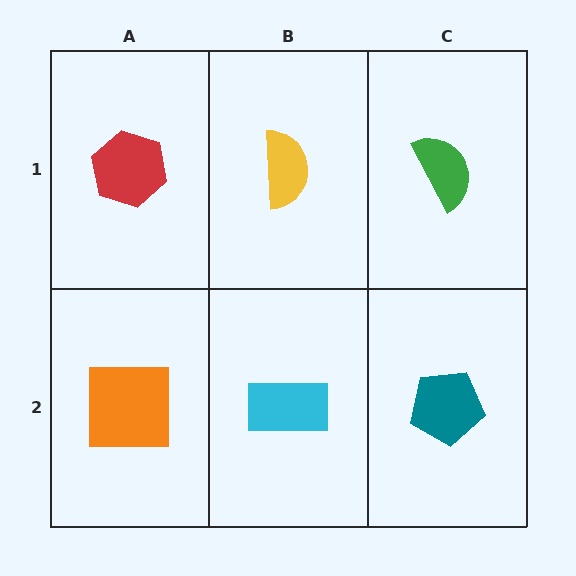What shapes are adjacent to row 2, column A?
A red hexagon (row 1, column A), a cyan rectangle (row 2, column B).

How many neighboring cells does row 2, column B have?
3.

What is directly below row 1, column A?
An orange square.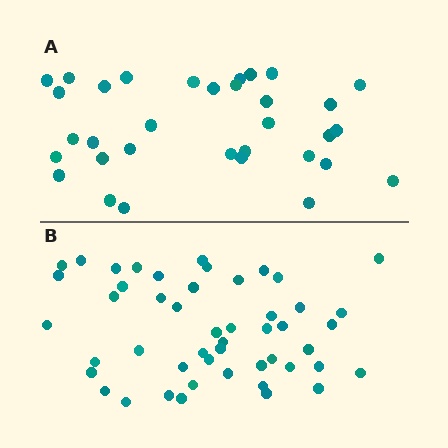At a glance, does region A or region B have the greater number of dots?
Region B (the bottom region) has more dots.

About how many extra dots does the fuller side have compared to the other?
Region B has approximately 15 more dots than region A.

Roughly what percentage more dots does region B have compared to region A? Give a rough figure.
About 50% more.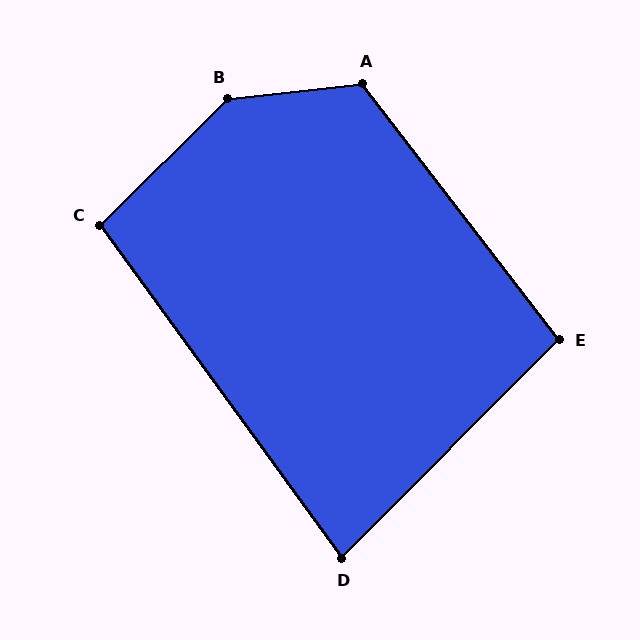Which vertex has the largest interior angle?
B, at approximately 142 degrees.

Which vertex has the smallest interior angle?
D, at approximately 81 degrees.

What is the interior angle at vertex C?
Approximately 99 degrees (obtuse).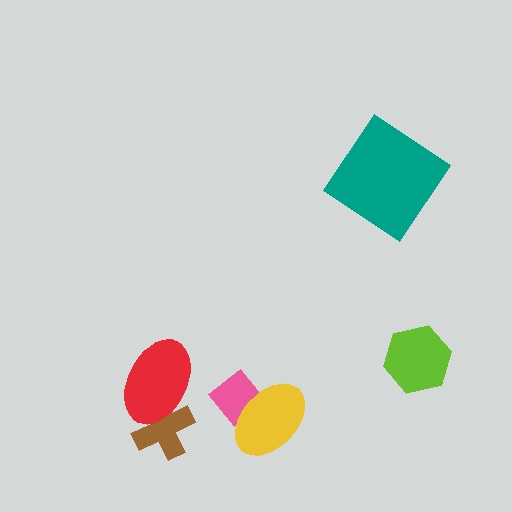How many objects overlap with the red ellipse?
1 object overlaps with the red ellipse.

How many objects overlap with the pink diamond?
1 object overlaps with the pink diamond.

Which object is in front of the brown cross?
The red ellipse is in front of the brown cross.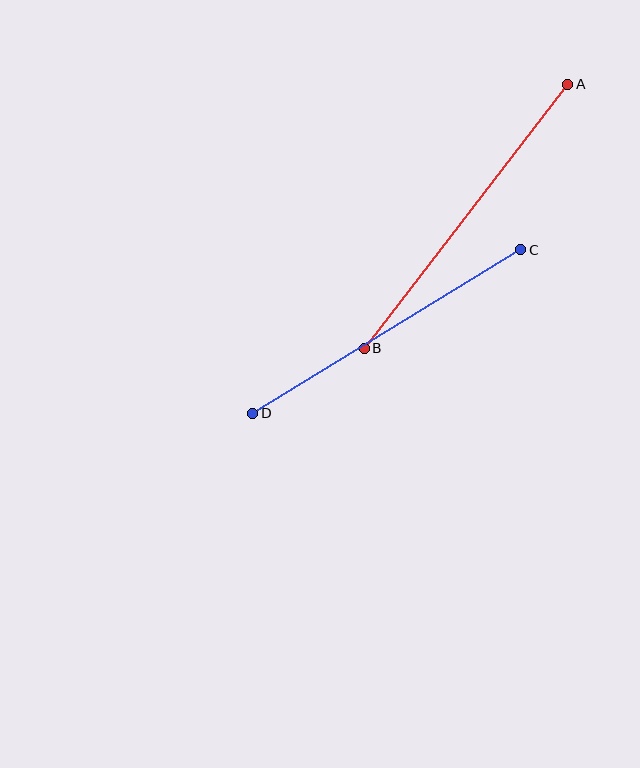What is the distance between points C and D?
The distance is approximately 314 pixels.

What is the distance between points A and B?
The distance is approximately 334 pixels.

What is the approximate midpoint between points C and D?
The midpoint is at approximately (387, 331) pixels.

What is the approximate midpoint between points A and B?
The midpoint is at approximately (466, 216) pixels.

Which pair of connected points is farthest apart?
Points A and B are farthest apart.